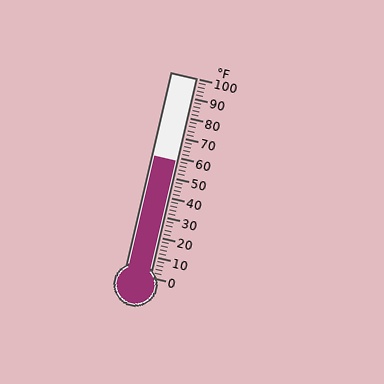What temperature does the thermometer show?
The thermometer shows approximately 58°F.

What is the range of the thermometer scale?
The thermometer scale ranges from 0°F to 100°F.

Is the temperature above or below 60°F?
The temperature is below 60°F.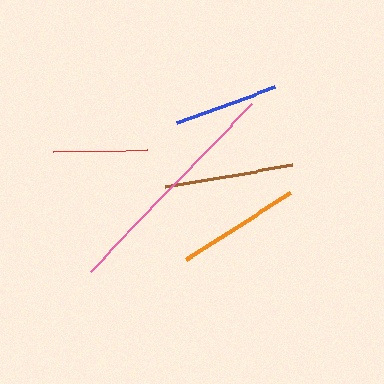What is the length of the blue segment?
The blue segment is approximately 104 pixels long.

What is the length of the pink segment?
The pink segment is approximately 234 pixels long.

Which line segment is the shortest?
The red line is the shortest at approximately 93 pixels.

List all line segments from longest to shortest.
From longest to shortest: pink, brown, orange, blue, red.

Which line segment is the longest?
The pink line is the longest at approximately 234 pixels.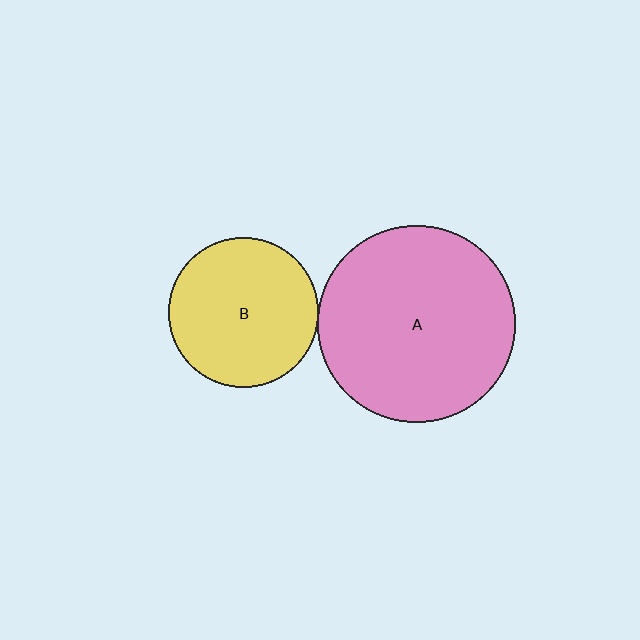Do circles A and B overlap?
Yes.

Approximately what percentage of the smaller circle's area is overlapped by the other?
Approximately 5%.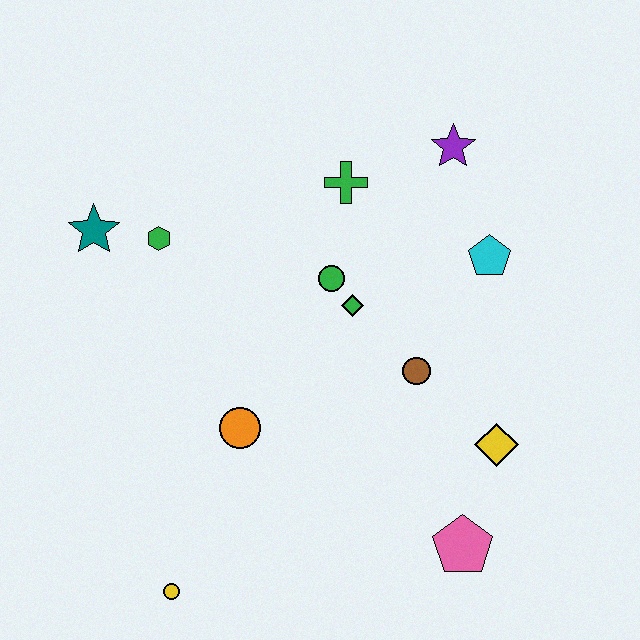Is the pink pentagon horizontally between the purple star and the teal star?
No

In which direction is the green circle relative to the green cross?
The green circle is below the green cross.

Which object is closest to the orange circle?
The green diamond is closest to the orange circle.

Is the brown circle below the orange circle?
No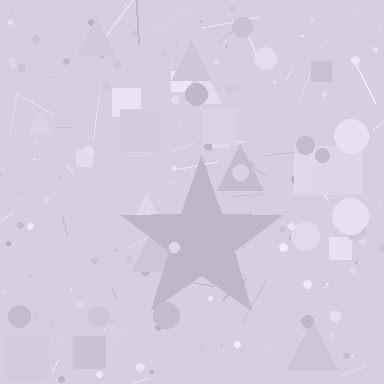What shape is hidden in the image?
A star is hidden in the image.